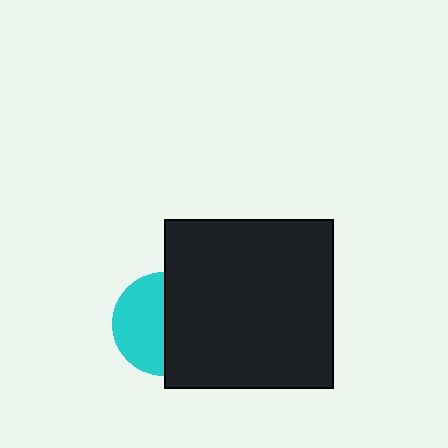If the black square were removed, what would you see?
You would see the complete cyan circle.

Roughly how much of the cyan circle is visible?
About half of it is visible (roughly 49%).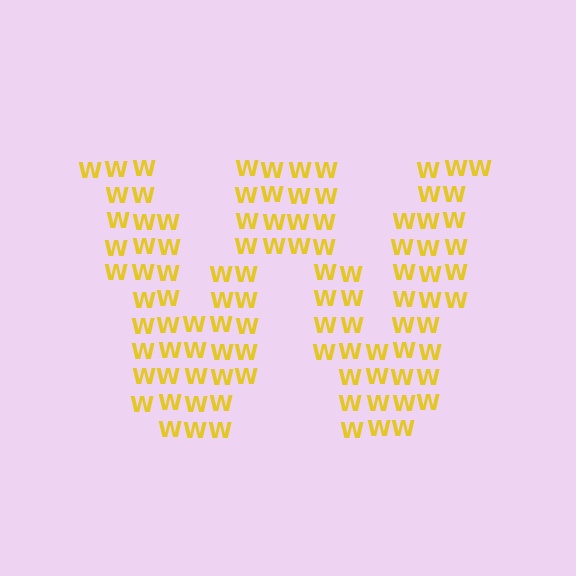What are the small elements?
The small elements are letter W's.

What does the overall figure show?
The overall figure shows the letter W.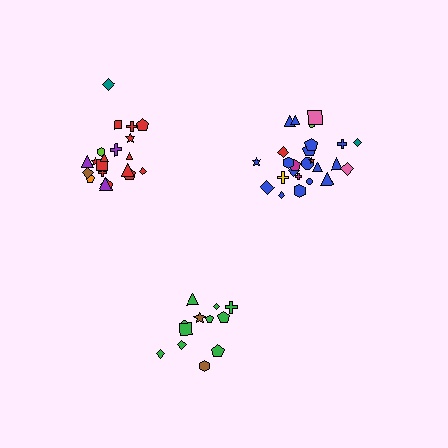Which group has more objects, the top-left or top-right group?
The top-right group.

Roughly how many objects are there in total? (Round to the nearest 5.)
Roughly 60 objects in total.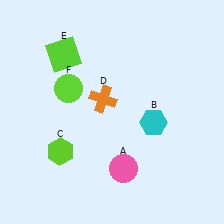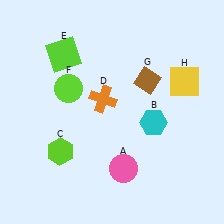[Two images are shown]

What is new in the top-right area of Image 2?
A yellow square (H) was added in the top-right area of Image 2.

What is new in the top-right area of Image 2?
A brown diamond (G) was added in the top-right area of Image 2.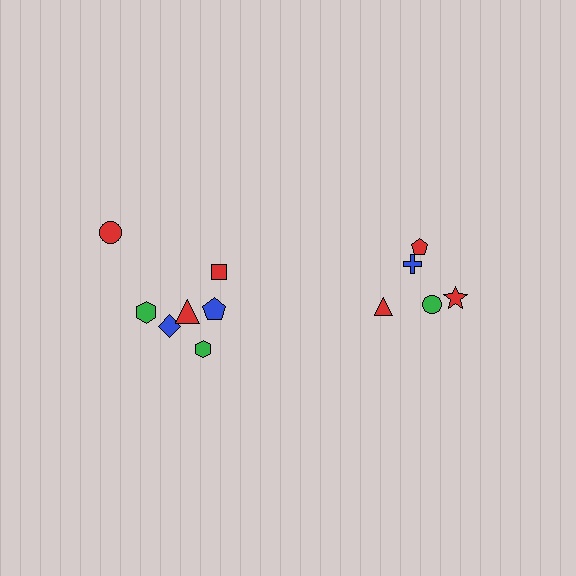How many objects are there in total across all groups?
There are 12 objects.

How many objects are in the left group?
There are 7 objects.